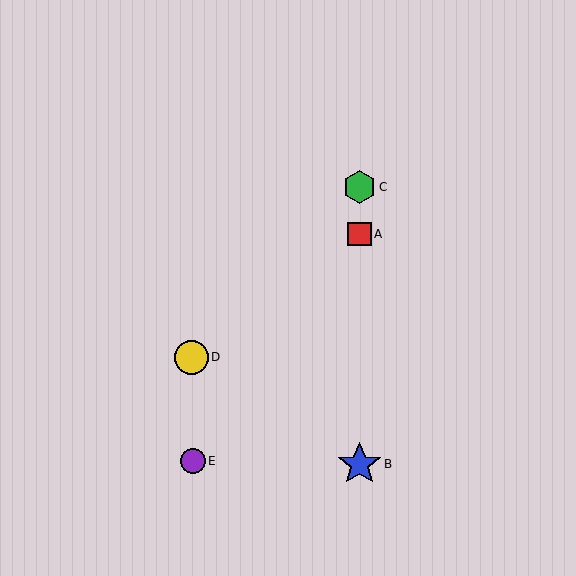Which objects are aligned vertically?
Objects A, B, C are aligned vertically.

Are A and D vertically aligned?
No, A is at x≈360 and D is at x≈191.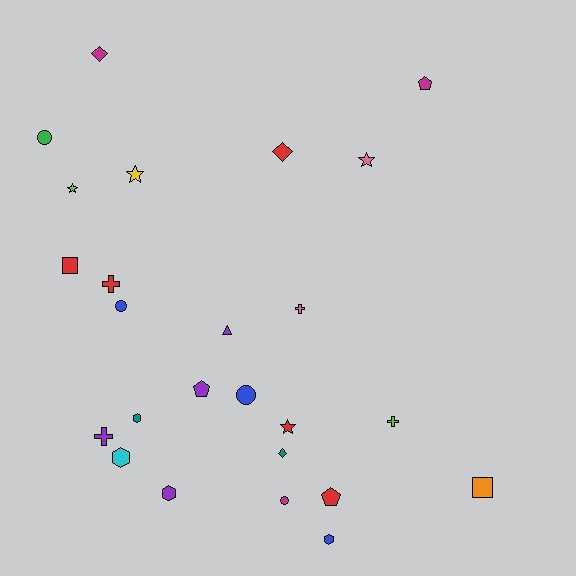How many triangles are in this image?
There is 1 triangle.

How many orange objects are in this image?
There is 1 orange object.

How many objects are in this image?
There are 25 objects.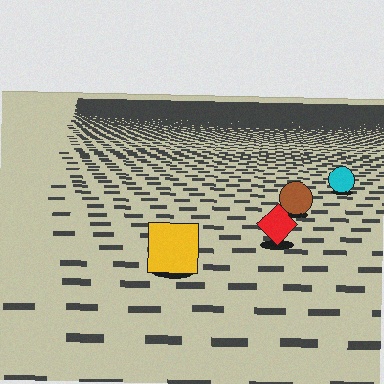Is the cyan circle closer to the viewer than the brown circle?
No. The brown circle is closer — you can tell from the texture gradient: the ground texture is coarser near it.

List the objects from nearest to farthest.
From nearest to farthest: the yellow square, the red diamond, the brown circle, the cyan circle.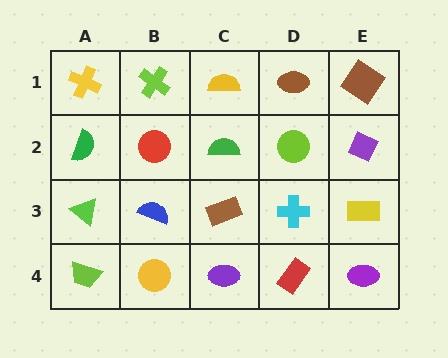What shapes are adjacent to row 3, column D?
A lime circle (row 2, column D), a red rectangle (row 4, column D), a brown rectangle (row 3, column C), a yellow rectangle (row 3, column E).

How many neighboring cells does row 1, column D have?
3.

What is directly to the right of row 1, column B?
A yellow semicircle.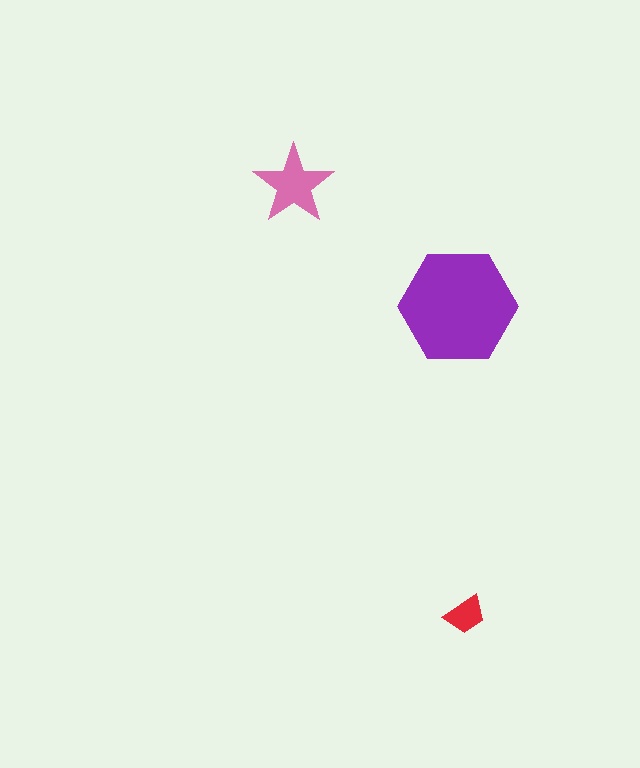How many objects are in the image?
There are 3 objects in the image.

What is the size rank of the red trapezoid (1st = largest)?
3rd.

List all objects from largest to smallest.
The purple hexagon, the pink star, the red trapezoid.